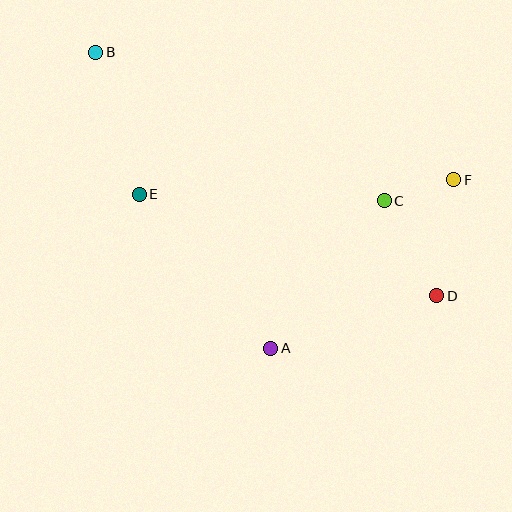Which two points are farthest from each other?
Points B and D are farthest from each other.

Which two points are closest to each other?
Points C and F are closest to each other.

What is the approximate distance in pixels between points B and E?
The distance between B and E is approximately 149 pixels.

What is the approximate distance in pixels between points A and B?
The distance between A and B is approximately 344 pixels.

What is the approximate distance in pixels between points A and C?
The distance between A and C is approximately 186 pixels.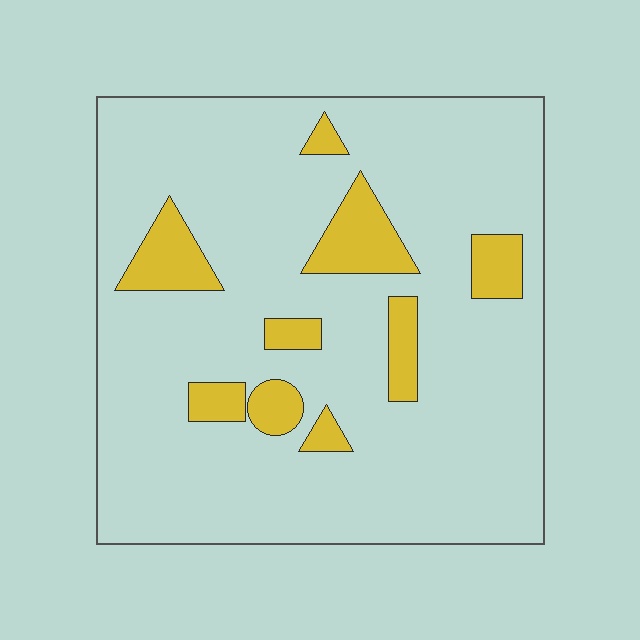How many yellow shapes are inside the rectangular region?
9.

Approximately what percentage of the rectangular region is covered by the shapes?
Approximately 15%.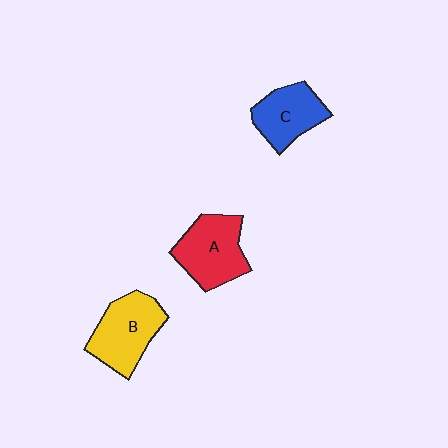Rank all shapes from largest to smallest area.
From largest to smallest: B (yellow), A (red), C (blue).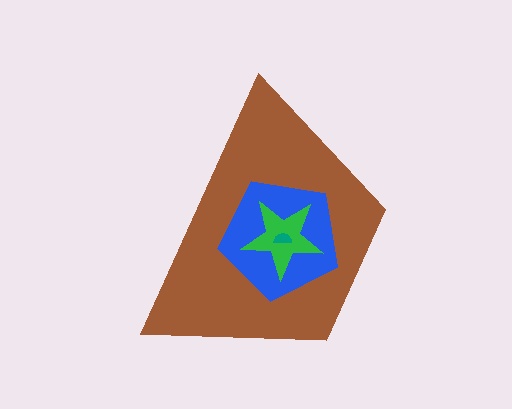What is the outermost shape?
The brown trapezoid.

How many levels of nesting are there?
4.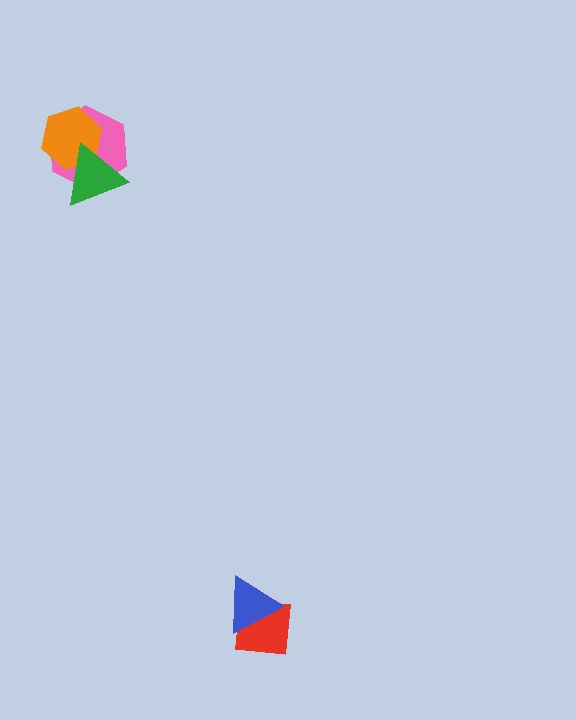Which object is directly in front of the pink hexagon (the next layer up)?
The orange hexagon is directly in front of the pink hexagon.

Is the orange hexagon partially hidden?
Yes, it is partially covered by another shape.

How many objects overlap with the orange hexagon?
2 objects overlap with the orange hexagon.